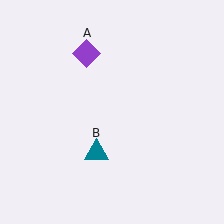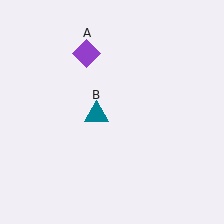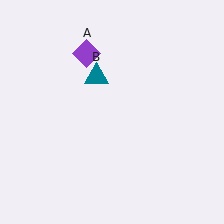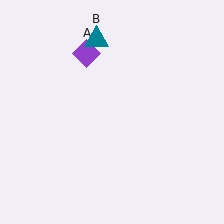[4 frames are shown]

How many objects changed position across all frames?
1 object changed position: teal triangle (object B).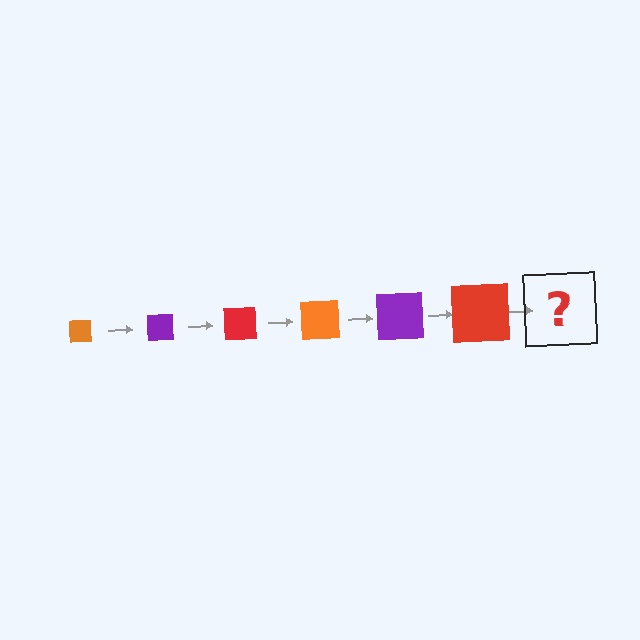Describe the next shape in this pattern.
It should be an orange square, larger than the previous one.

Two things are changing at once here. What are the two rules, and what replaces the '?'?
The two rules are that the square grows larger each step and the color cycles through orange, purple, and red. The '?' should be an orange square, larger than the previous one.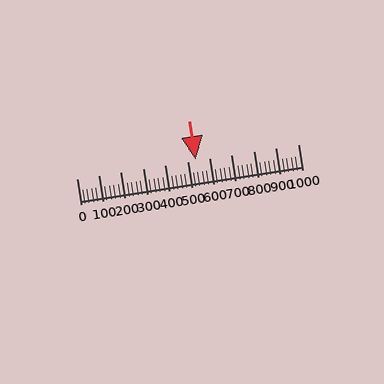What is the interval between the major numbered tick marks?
The major tick marks are spaced 100 units apart.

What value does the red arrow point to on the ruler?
The red arrow points to approximately 538.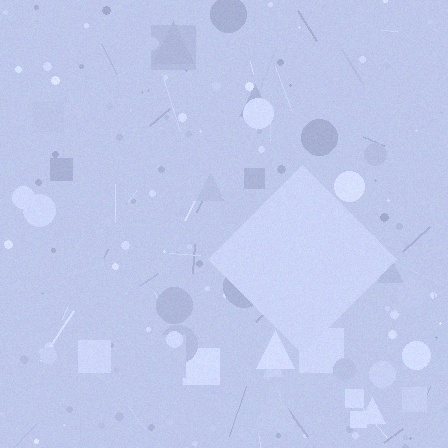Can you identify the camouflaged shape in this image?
The camouflaged shape is a diamond.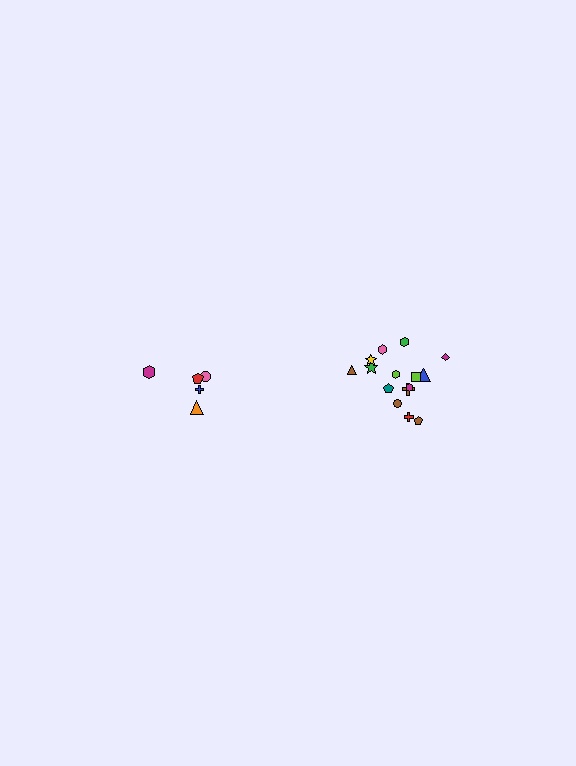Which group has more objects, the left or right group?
The right group.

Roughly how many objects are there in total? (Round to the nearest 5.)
Roughly 20 objects in total.